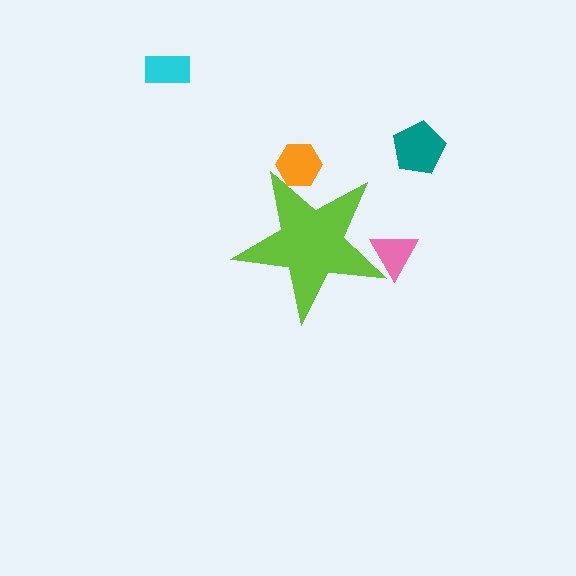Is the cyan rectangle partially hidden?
No, the cyan rectangle is fully visible.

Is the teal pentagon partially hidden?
No, the teal pentagon is fully visible.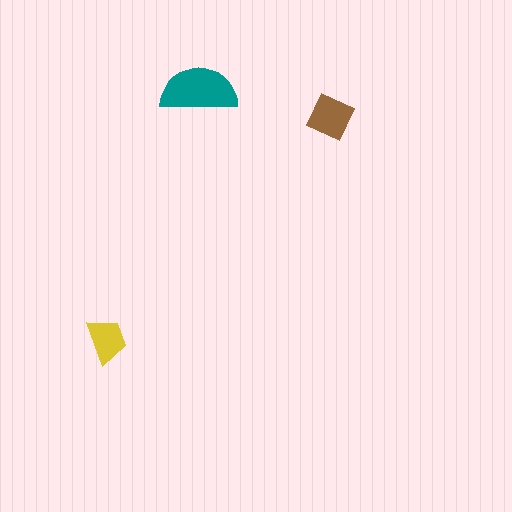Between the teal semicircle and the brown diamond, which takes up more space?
The teal semicircle.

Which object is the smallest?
The yellow trapezoid.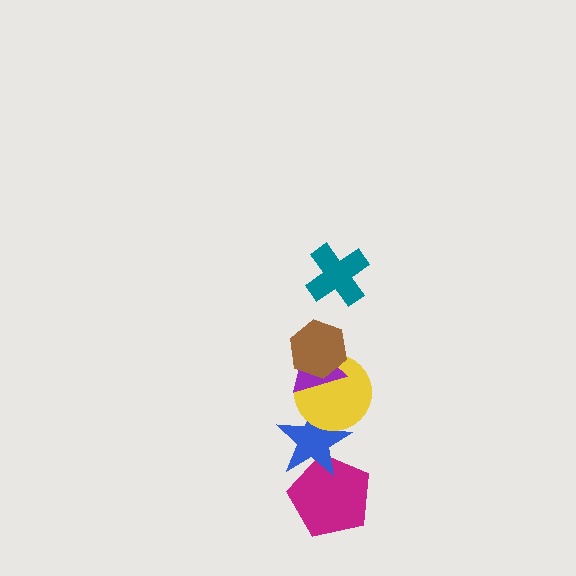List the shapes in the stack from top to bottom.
From top to bottom: the teal cross, the brown hexagon, the purple triangle, the yellow circle, the blue star, the magenta pentagon.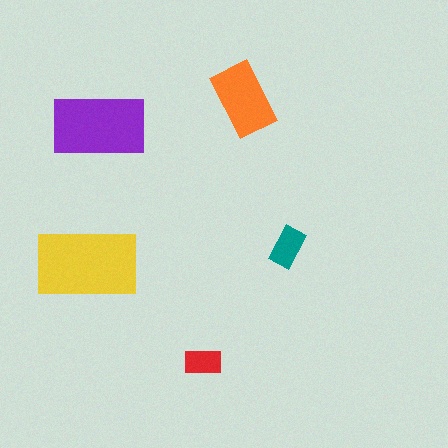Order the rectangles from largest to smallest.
the yellow one, the purple one, the orange one, the teal one, the red one.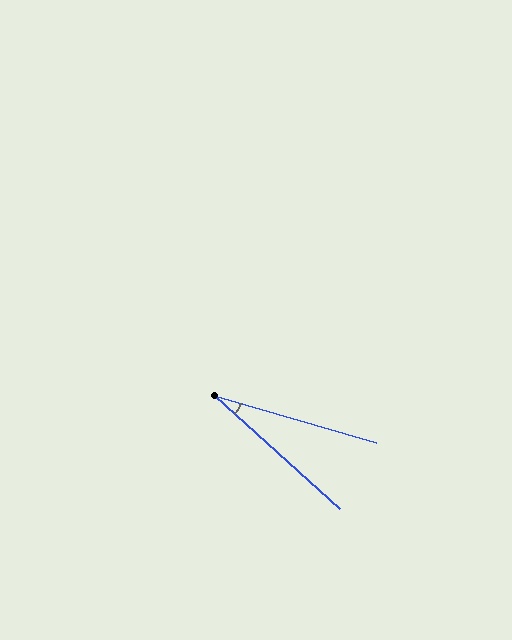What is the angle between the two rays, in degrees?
Approximately 26 degrees.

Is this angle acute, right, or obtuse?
It is acute.